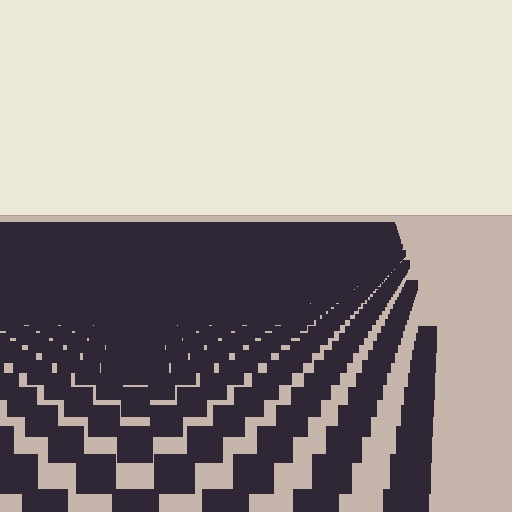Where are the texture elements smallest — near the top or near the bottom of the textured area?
Near the top.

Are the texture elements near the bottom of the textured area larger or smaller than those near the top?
Larger. Near the bottom, elements are closer to the viewer and appear at a bigger on-screen size.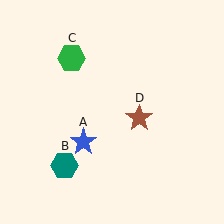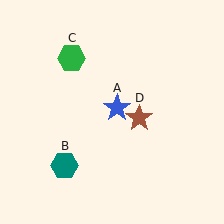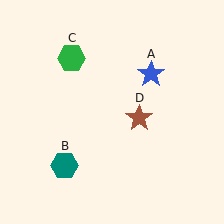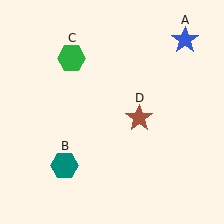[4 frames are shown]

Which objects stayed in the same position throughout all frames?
Teal hexagon (object B) and green hexagon (object C) and brown star (object D) remained stationary.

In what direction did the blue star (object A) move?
The blue star (object A) moved up and to the right.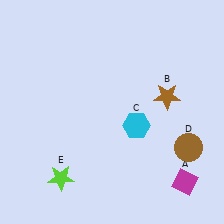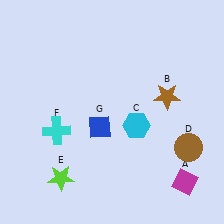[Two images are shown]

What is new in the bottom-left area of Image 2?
A cyan cross (F) was added in the bottom-left area of Image 2.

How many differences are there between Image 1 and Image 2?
There are 2 differences between the two images.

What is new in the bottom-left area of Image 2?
A blue diamond (G) was added in the bottom-left area of Image 2.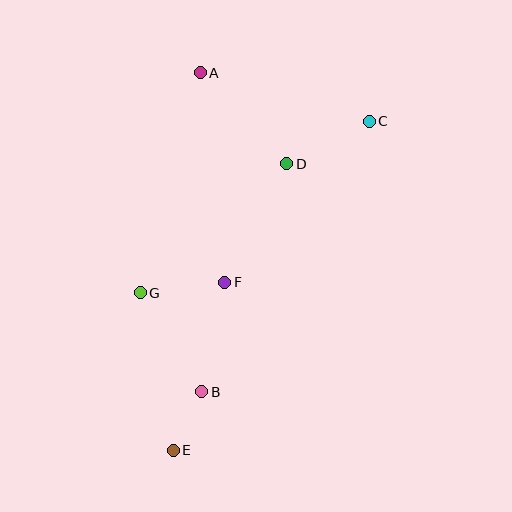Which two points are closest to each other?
Points B and E are closest to each other.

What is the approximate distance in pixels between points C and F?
The distance between C and F is approximately 216 pixels.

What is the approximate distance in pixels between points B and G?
The distance between B and G is approximately 117 pixels.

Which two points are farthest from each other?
Points C and E are farthest from each other.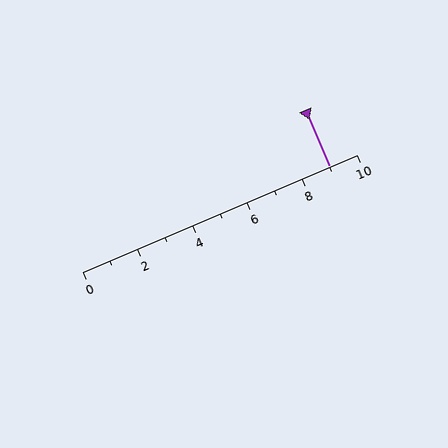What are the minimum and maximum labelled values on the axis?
The axis runs from 0 to 10.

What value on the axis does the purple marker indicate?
The marker indicates approximately 9.